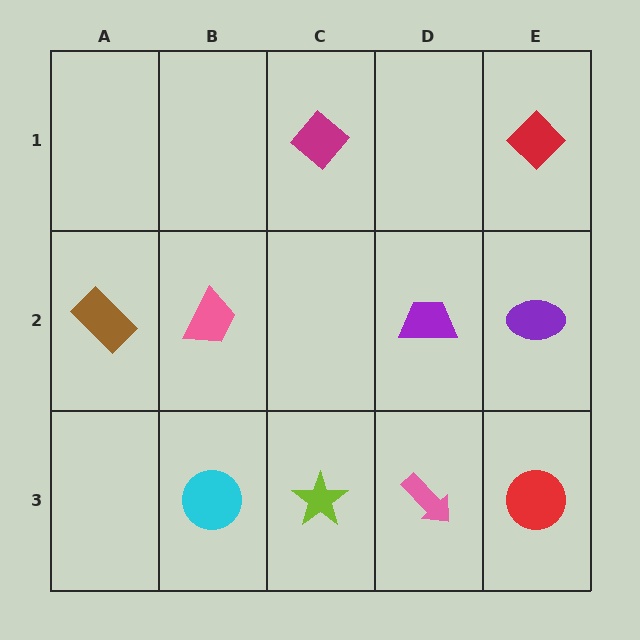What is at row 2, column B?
A pink trapezoid.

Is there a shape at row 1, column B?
No, that cell is empty.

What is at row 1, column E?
A red diamond.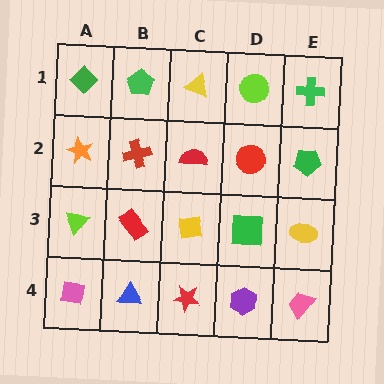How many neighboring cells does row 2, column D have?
4.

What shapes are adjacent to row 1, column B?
A red cross (row 2, column B), a green diamond (row 1, column A), a yellow triangle (row 1, column C).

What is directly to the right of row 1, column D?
A green cross.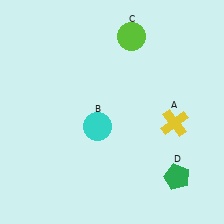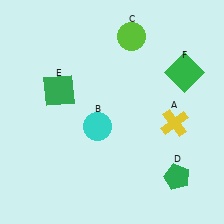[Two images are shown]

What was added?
A green square (E), a green square (F) were added in Image 2.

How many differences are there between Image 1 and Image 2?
There are 2 differences between the two images.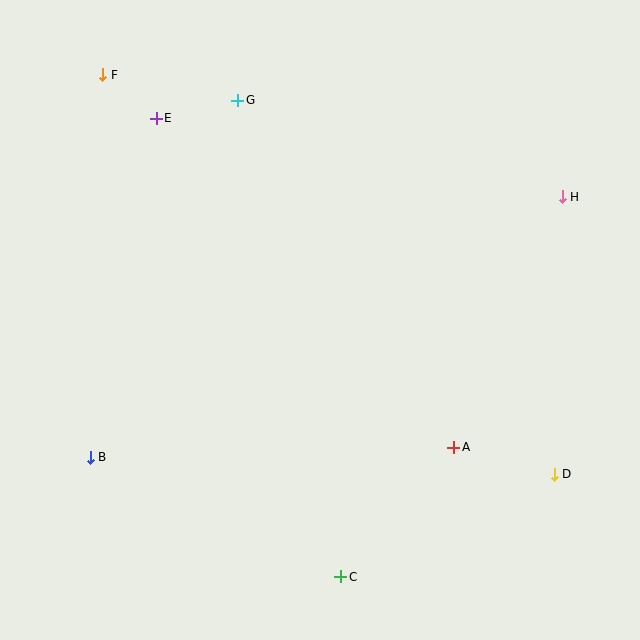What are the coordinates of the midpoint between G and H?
The midpoint between G and H is at (400, 149).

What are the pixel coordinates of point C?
Point C is at (341, 577).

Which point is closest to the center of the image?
Point A at (454, 447) is closest to the center.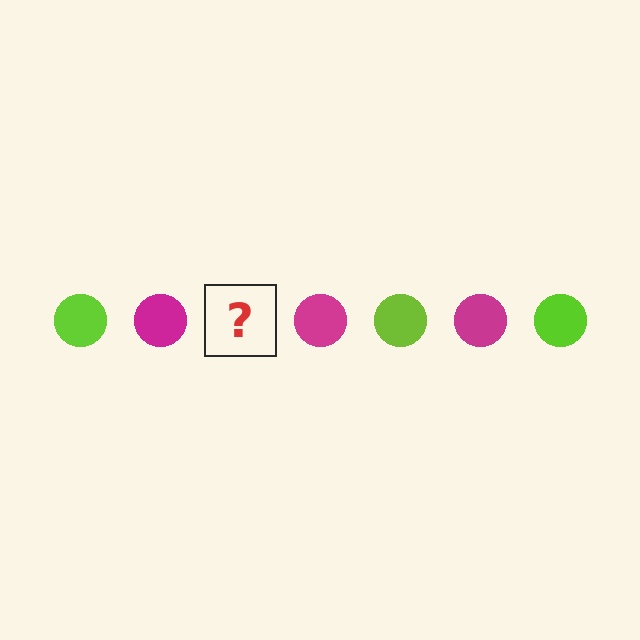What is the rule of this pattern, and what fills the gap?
The rule is that the pattern cycles through lime, magenta circles. The gap should be filled with a lime circle.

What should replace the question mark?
The question mark should be replaced with a lime circle.